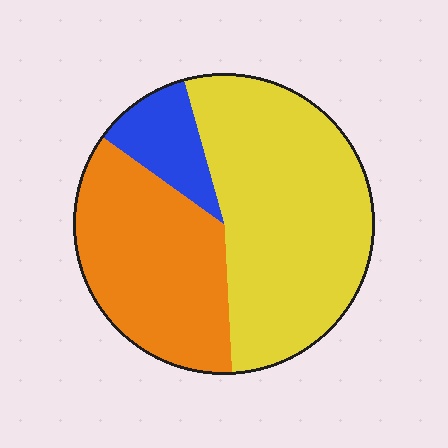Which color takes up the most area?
Yellow, at roughly 55%.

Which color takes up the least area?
Blue, at roughly 10%.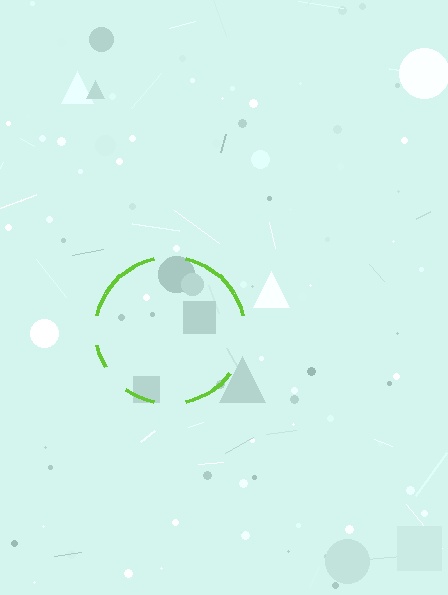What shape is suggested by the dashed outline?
The dashed outline suggests a circle.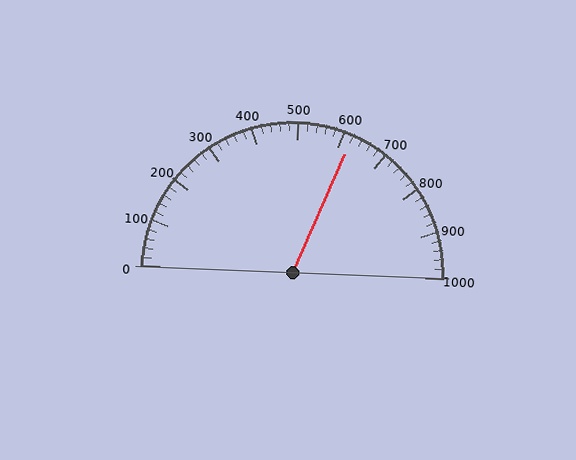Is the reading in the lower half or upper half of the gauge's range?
The reading is in the upper half of the range (0 to 1000).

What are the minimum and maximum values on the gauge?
The gauge ranges from 0 to 1000.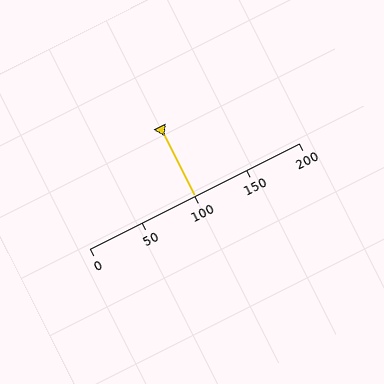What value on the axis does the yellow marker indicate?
The marker indicates approximately 100.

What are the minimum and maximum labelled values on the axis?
The axis runs from 0 to 200.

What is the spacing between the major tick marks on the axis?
The major ticks are spaced 50 apart.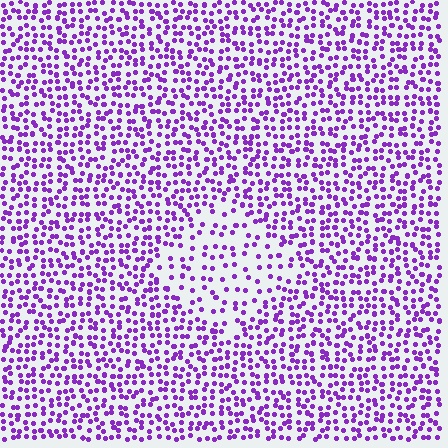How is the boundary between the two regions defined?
The boundary is defined by a change in element density (approximately 2.0x ratio). All elements are the same color, size, and shape.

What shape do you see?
I see a diamond.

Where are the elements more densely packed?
The elements are more densely packed outside the diamond boundary.